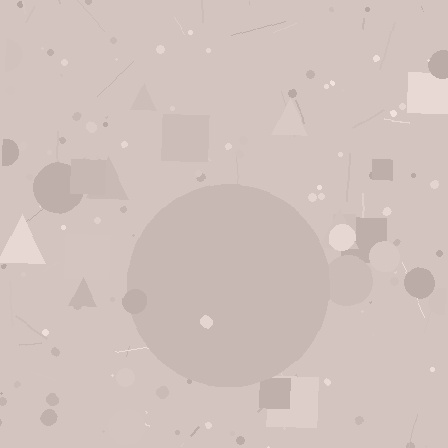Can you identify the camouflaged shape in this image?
The camouflaged shape is a circle.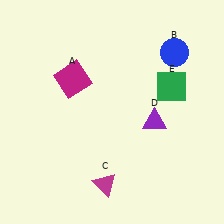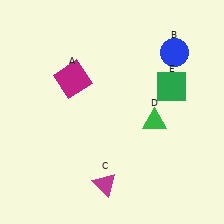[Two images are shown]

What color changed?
The triangle (D) changed from purple in Image 1 to green in Image 2.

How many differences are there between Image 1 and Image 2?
There is 1 difference between the two images.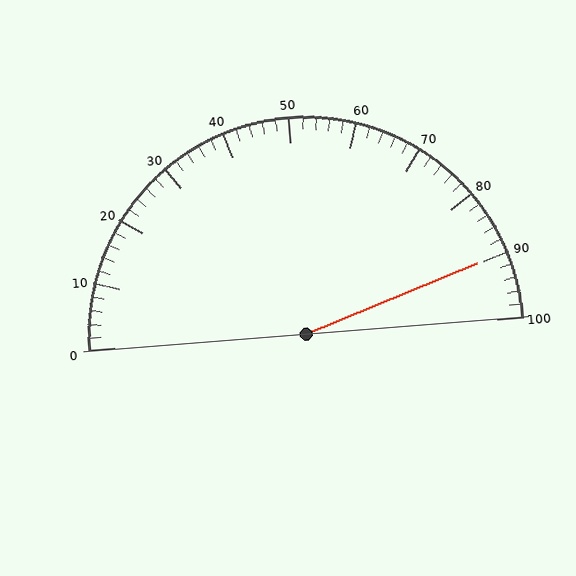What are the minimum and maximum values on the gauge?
The gauge ranges from 0 to 100.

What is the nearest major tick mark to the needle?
The nearest major tick mark is 90.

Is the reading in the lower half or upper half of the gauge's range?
The reading is in the upper half of the range (0 to 100).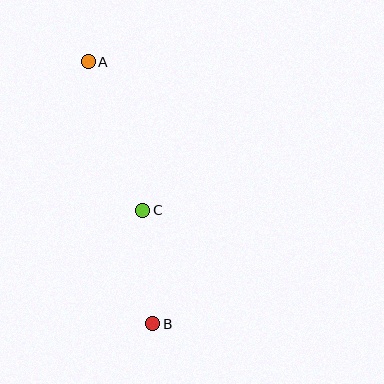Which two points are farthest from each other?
Points A and B are farthest from each other.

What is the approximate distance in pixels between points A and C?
The distance between A and C is approximately 158 pixels.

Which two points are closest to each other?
Points B and C are closest to each other.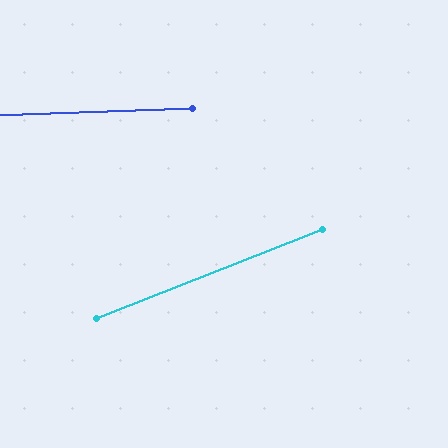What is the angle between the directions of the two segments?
Approximately 20 degrees.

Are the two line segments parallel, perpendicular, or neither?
Neither parallel nor perpendicular — they differ by about 20°.